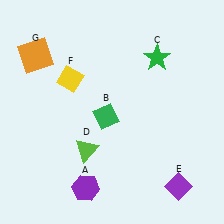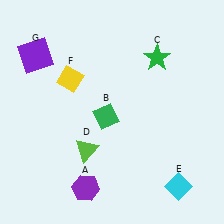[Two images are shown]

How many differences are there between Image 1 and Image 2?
There are 2 differences between the two images.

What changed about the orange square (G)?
In Image 1, G is orange. In Image 2, it changed to purple.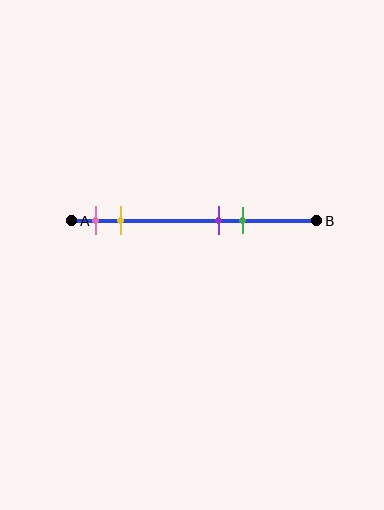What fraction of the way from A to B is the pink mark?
The pink mark is approximately 10% (0.1) of the way from A to B.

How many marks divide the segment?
There are 4 marks dividing the segment.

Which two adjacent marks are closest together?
The purple and green marks are the closest adjacent pair.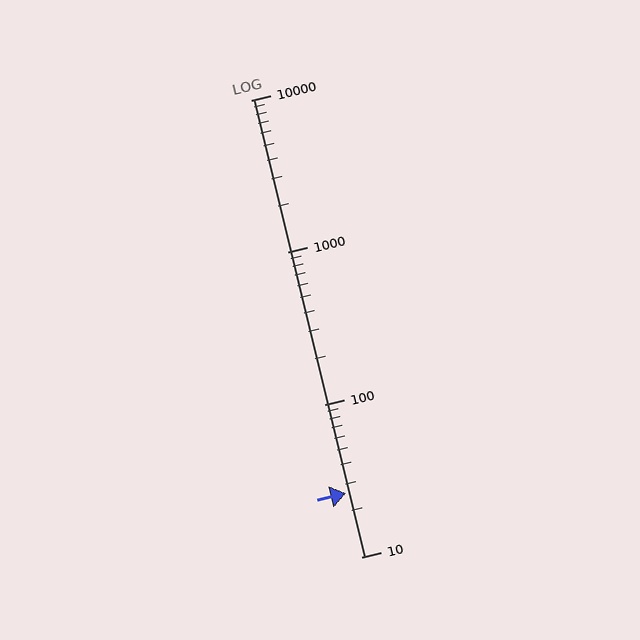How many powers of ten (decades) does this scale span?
The scale spans 3 decades, from 10 to 10000.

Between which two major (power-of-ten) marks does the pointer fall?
The pointer is between 10 and 100.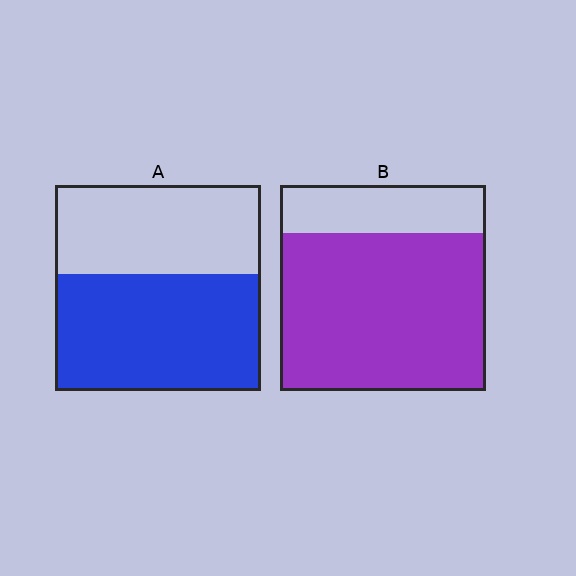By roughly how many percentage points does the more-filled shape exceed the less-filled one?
By roughly 20 percentage points (B over A).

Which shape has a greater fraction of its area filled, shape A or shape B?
Shape B.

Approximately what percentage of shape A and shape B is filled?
A is approximately 55% and B is approximately 75%.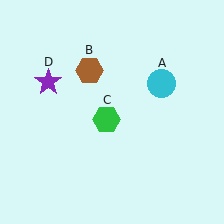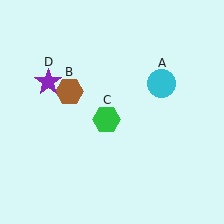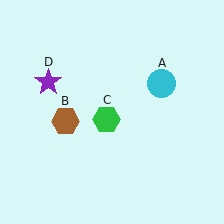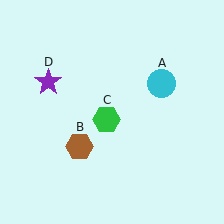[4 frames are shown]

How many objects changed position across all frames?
1 object changed position: brown hexagon (object B).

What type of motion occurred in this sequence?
The brown hexagon (object B) rotated counterclockwise around the center of the scene.